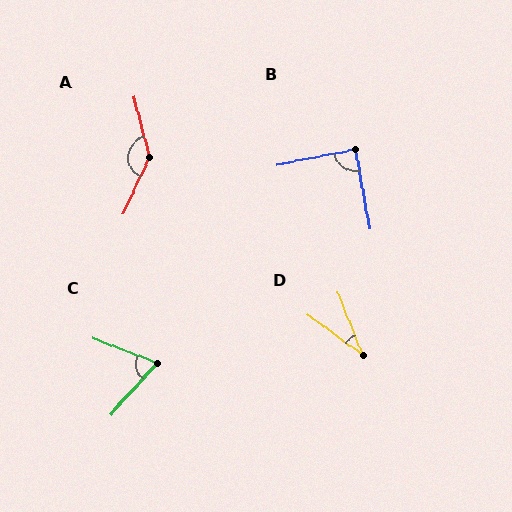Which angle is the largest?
A, at approximately 141 degrees.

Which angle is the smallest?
D, at approximately 33 degrees.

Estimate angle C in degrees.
Approximately 69 degrees.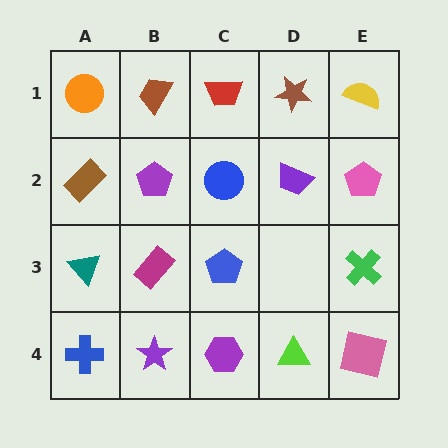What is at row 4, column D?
A lime triangle.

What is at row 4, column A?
A blue cross.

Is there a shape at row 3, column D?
No, that cell is empty.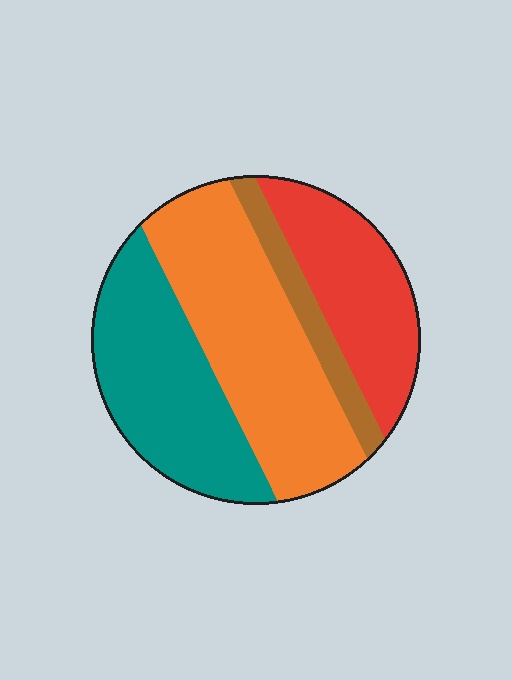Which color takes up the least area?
Brown, at roughly 10%.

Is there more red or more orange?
Orange.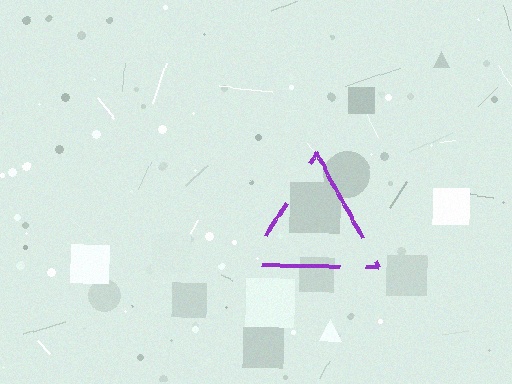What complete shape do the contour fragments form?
The contour fragments form a triangle.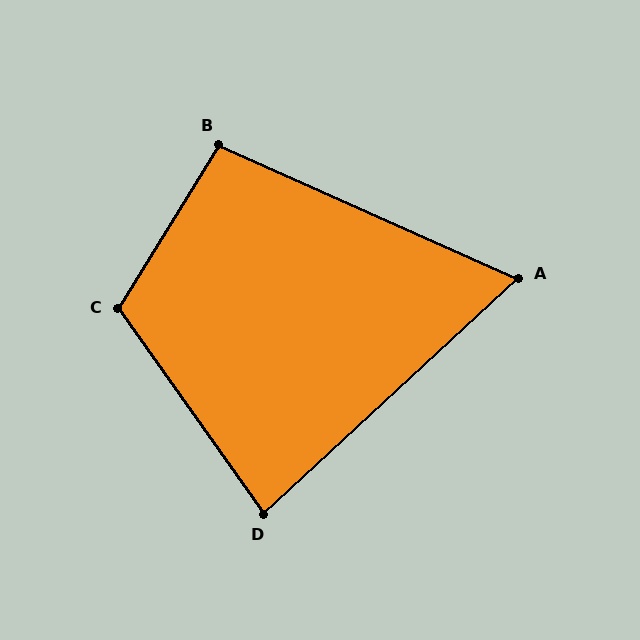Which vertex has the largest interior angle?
C, at approximately 113 degrees.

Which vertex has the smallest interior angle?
A, at approximately 67 degrees.